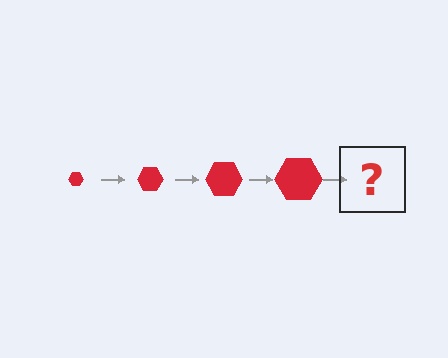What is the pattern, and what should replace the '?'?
The pattern is that the hexagon gets progressively larger each step. The '?' should be a red hexagon, larger than the previous one.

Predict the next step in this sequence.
The next step is a red hexagon, larger than the previous one.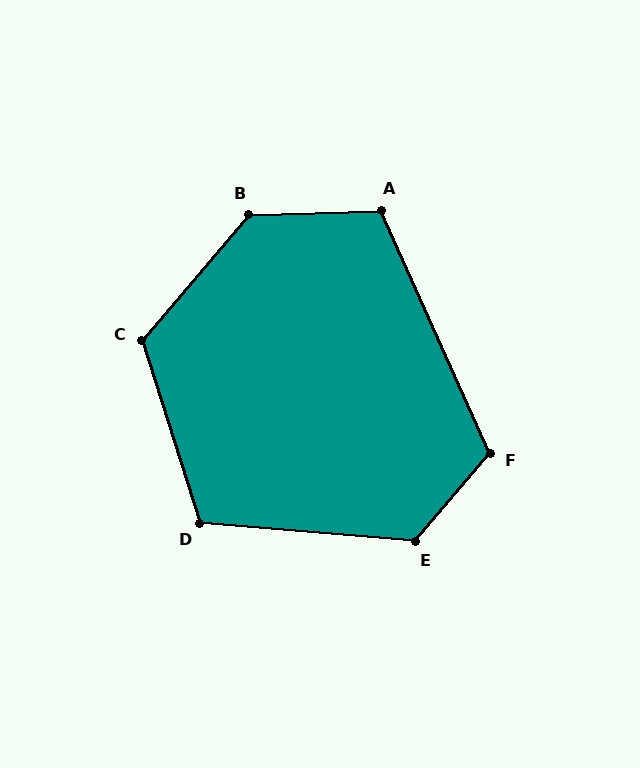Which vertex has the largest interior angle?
B, at approximately 132 degrees.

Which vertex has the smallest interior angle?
A, at approximately 113 degrees.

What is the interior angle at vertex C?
Approximately 122 degrees (obtuse).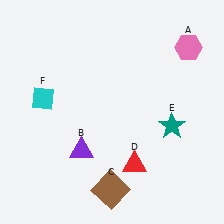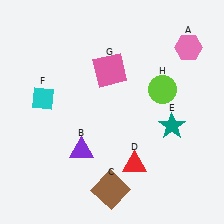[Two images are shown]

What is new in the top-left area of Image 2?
A pink square (G) was added in the top-left area of Image 2.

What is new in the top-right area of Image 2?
A lime circle (H) was added in the top-right area of Image 2.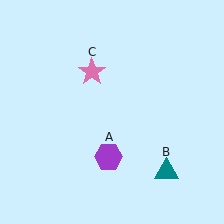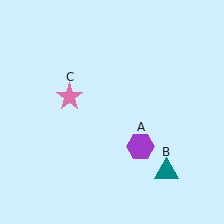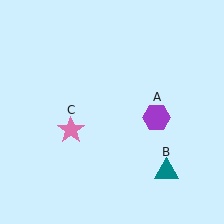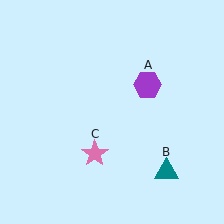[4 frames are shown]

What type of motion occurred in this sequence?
The purple hexagon (object A), pink star (object C) rotated counterclockwise around the center of the scene.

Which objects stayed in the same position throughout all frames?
Teal triangle (object B) remained stationary.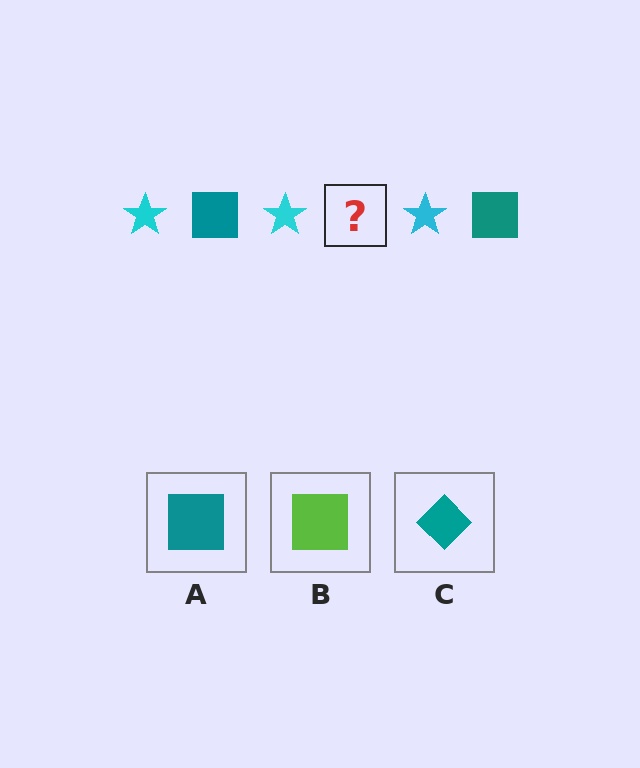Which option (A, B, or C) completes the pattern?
A.